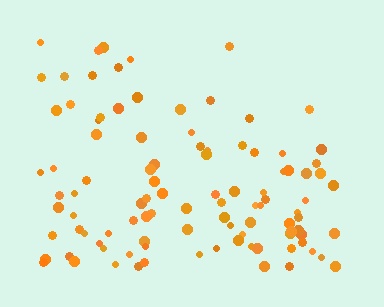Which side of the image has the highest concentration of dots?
The bottom.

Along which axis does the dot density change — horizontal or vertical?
Vertical.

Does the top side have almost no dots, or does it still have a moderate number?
Still a moderate number, just noticeably fewer than the bottom.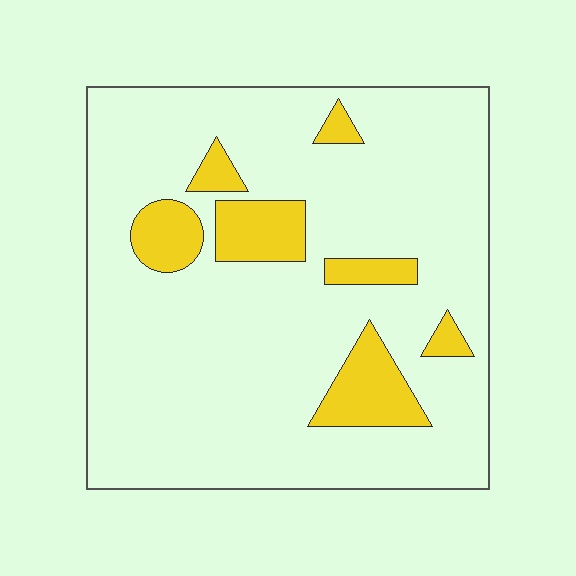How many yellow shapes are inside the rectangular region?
7.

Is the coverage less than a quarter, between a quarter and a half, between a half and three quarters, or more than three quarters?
Less than a quarter.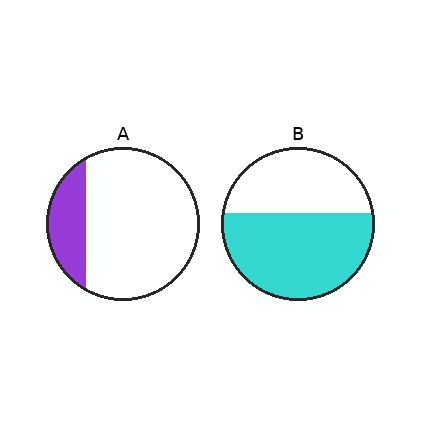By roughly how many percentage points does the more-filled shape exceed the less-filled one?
By roughly 40 percentage points (B over A).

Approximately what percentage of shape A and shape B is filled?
A is approximately 20% and B is approximately 60%.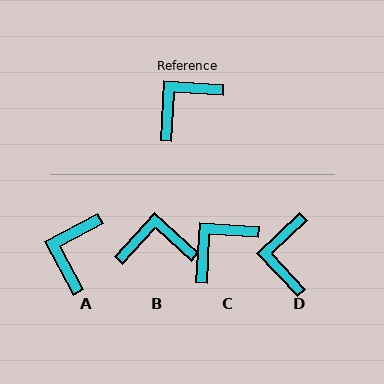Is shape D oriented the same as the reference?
No, it is off by about 47 degrees.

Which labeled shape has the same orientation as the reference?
C.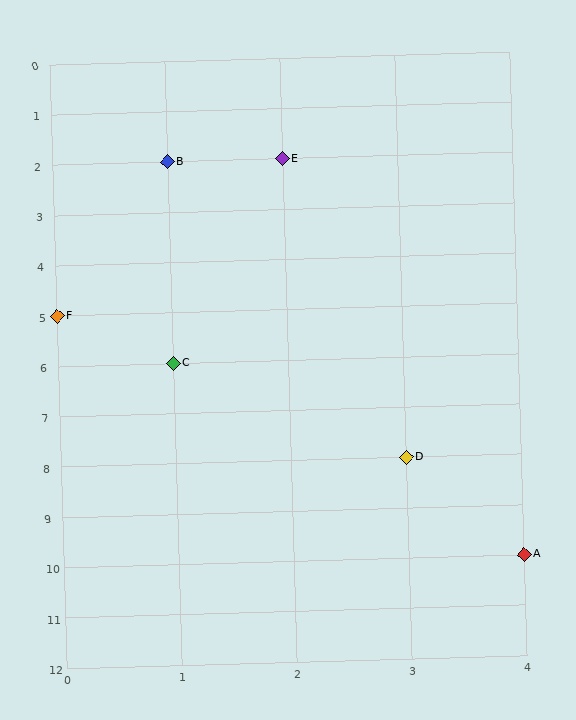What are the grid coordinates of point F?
Point F is at grid coordinates (0, 5).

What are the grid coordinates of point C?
Point C is at grid coordinates (1, 6).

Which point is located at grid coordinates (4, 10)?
Point A is at (4, 10).